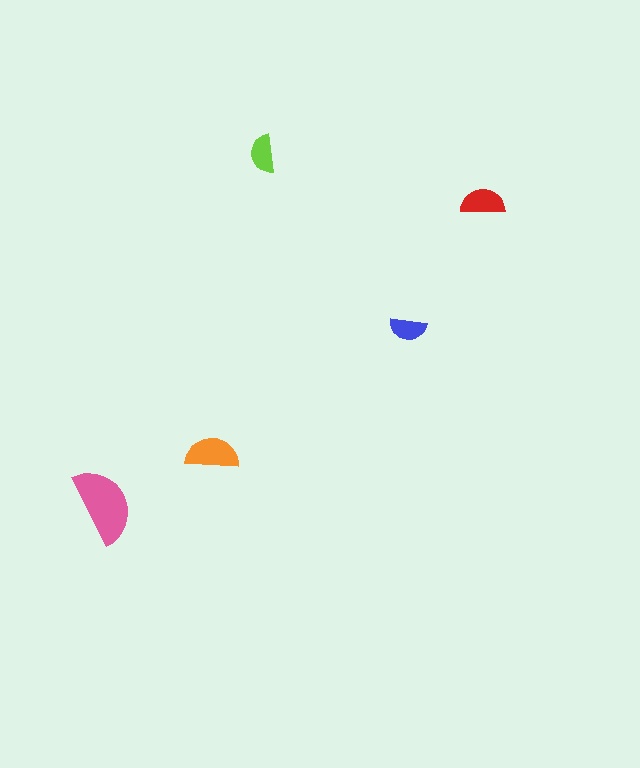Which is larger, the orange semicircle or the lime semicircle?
The orange one.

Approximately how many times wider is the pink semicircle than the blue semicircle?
About 2 times wider.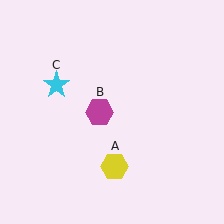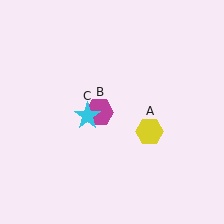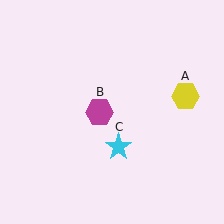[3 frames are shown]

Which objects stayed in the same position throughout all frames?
Magenta hexagon (object B) remained stationary.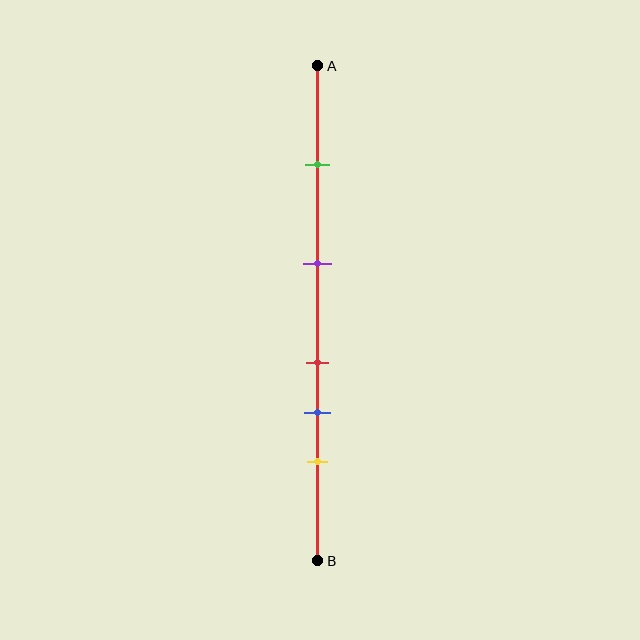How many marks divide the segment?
There are 5 marks dividing the segment.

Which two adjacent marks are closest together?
The red and blue marks are the closest adjacent pair.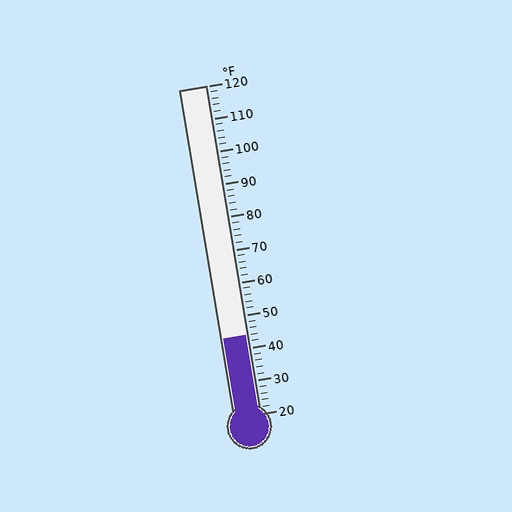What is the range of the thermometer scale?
The thermometer scale ranges from 20°F to 120°F.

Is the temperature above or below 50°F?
The temperature is below 50°F.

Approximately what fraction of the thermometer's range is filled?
The thermometer is filled to approximately 25% of its range.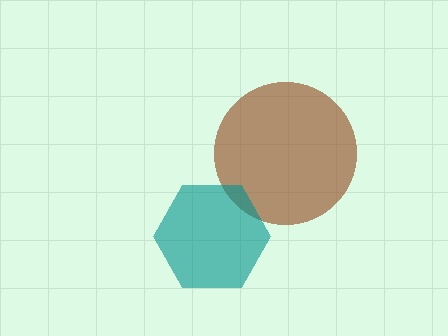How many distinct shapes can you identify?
There are 2 distinct shapes: a brown circle, a teal hexagon.